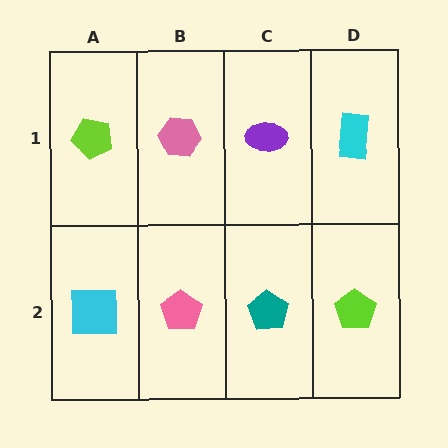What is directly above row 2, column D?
A cyan rectangle.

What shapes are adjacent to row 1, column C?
A teal pentagon (row 2, column C), a pink hexagon (row 1, column B), a cyan rectangle (row 1, column D).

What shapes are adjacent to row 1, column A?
A cyan square (row 2, column A), a pink hexagon (row 1, column B).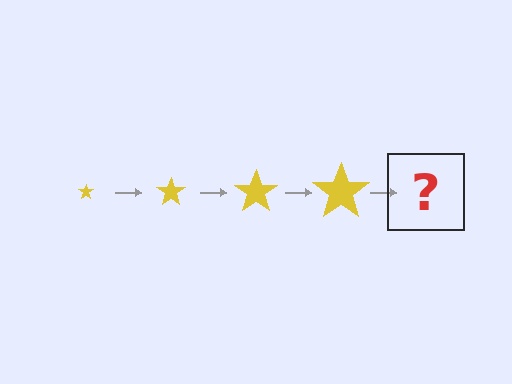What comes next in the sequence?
The next element should be a yellow star, larger than the previous one.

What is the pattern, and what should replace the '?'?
The pattern is that the star gets progressively larger each step. The '?' should be a yellow star, larger than the previous one.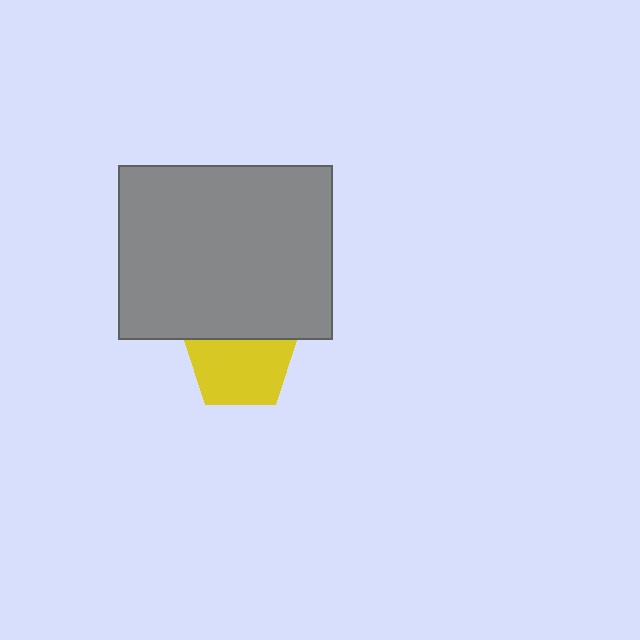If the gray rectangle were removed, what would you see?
You would see the complete yellow pentagon.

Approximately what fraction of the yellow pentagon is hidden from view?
Roughly 30% of the yellow pentagon is hidden behind the gray rectangle.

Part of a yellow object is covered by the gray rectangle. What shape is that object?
It is a pentagon.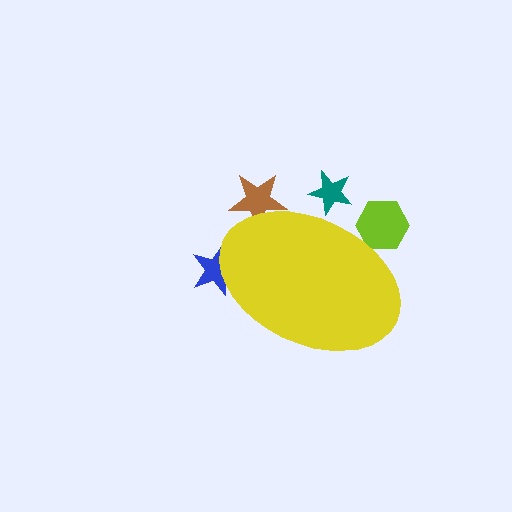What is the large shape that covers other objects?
A yellow ellipse.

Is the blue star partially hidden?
Yes, the blue star is partially hidden behind the yellow ellipse.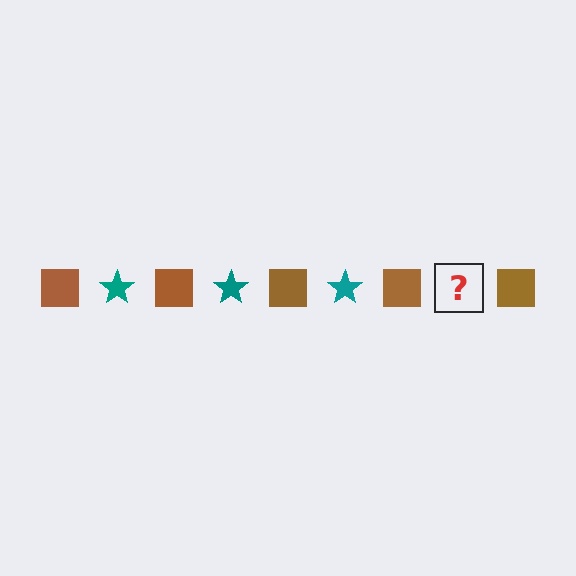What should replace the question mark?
The question mark should be replaced with a teal star.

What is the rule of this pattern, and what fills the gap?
The rule is that the pattern alternates between brown square and teal star. The gap should be filled with a teal star.